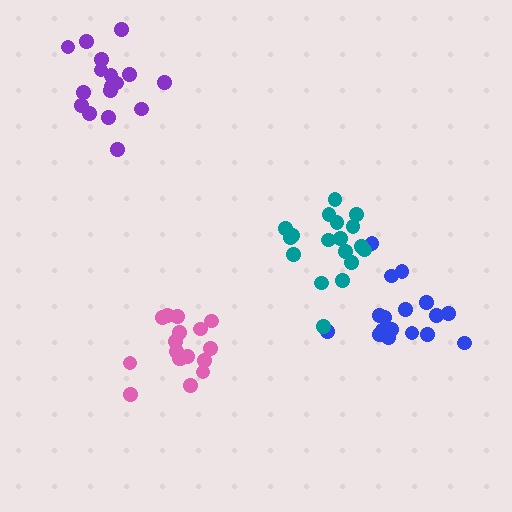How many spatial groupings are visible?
There are 4 spatial groupings.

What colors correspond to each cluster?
The clusters are colored: pink, blue, purple, teal.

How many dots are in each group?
Group 1: 17 dots, Group 2: 17 dots, Group 3: 17 dots, Group 4: 18 dots (69 total).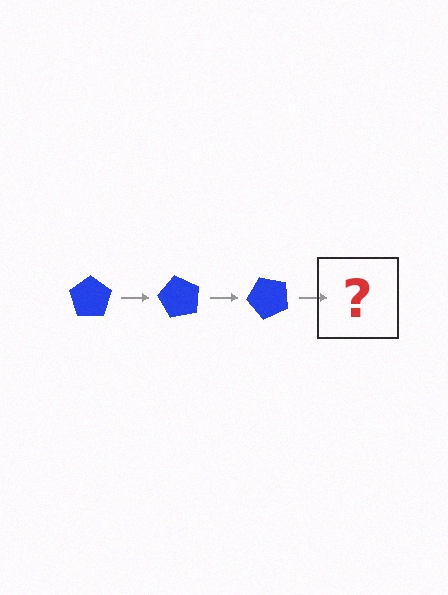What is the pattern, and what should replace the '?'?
The pattern is that the pentagon rotates 60 degrees each step. The '?' should be a blue pentagon rotated 180 degrees.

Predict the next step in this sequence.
The next step is a blue pentagon rotated 180 degrees.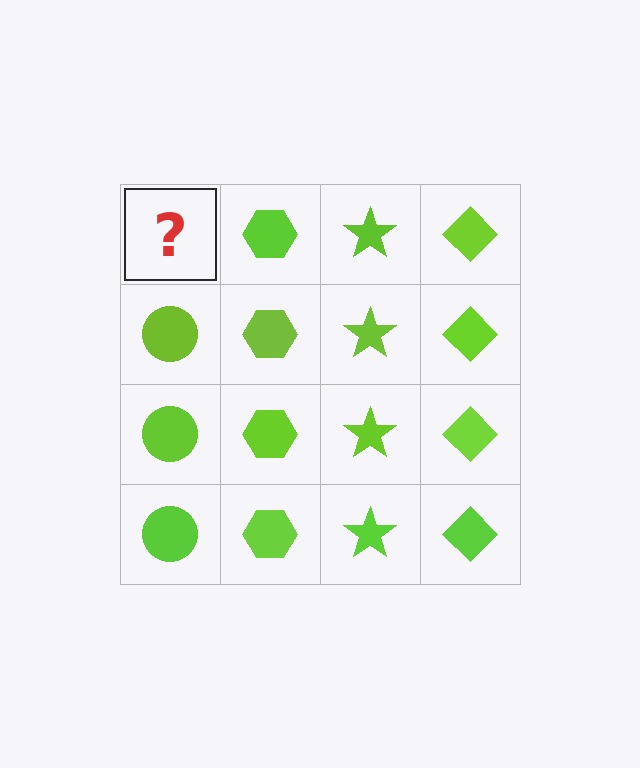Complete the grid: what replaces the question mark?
The question mark should be replaced with a lime circle.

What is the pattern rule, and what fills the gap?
The rule is that each column has a consistent shape. The gap should be filled with a lime circle.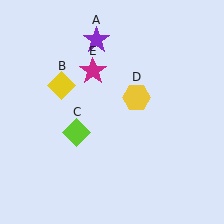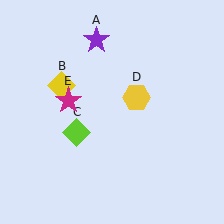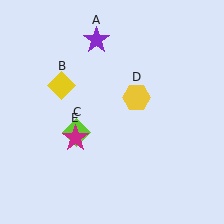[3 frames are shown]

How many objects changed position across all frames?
1 object changed position: magenta star (object E).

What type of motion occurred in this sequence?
The magenta star (object E) rotated counterclockwise around the center of the scene.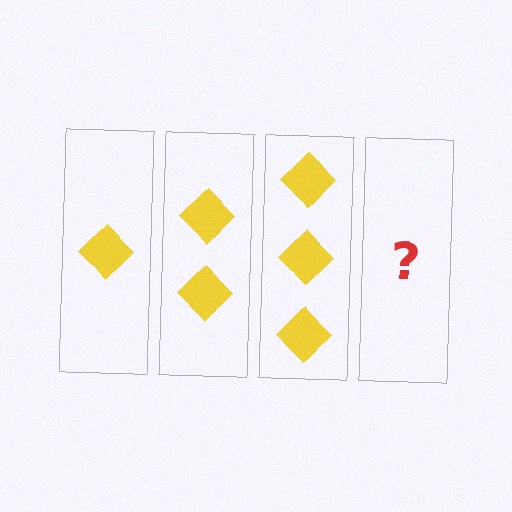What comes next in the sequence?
The next element should be 4 diamonds.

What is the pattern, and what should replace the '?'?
The pattern is that each step adds one more diamond. The '?' should be 4 diamonds.